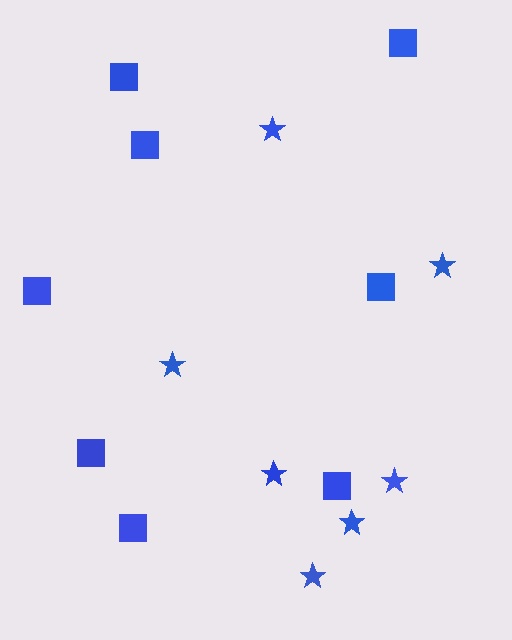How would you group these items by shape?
There are 2 groups: one group of stars (7) and one group of squares (8).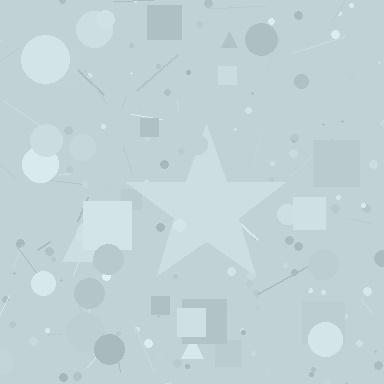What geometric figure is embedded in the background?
A star is embedded in the background.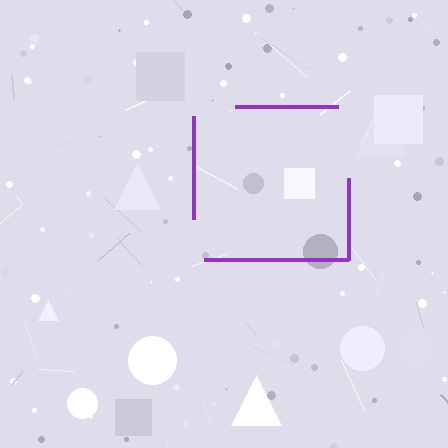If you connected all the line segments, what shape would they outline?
They would outline a square.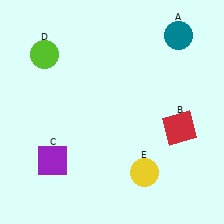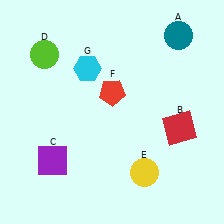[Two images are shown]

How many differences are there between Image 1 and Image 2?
There are 2 differences between the two images.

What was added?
A red pentagon (F), a cyan hexagon (G) were added in Image 2.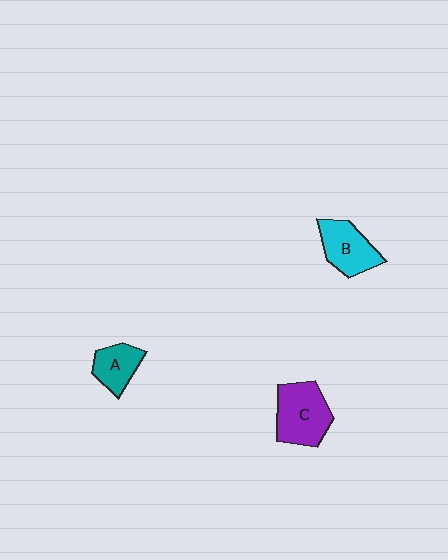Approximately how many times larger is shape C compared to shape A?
Approximately 1.7 times.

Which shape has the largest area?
Shape C (purple).